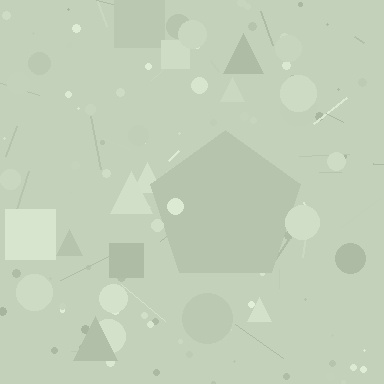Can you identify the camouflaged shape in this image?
The camouflaged shape is a pentagon.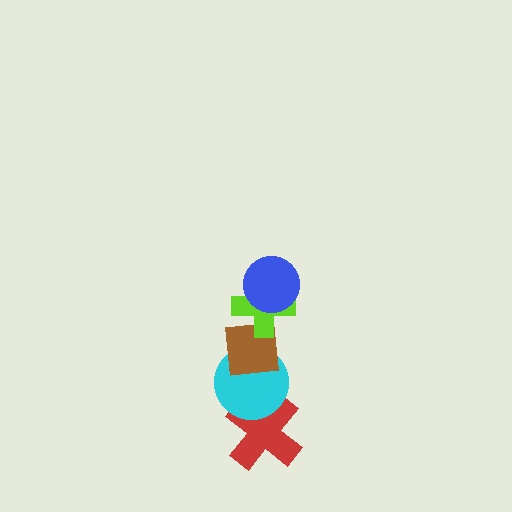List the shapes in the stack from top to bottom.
From top to bottom: the blue circle, the lime cross, the brown square, the cyan circle, the red cross.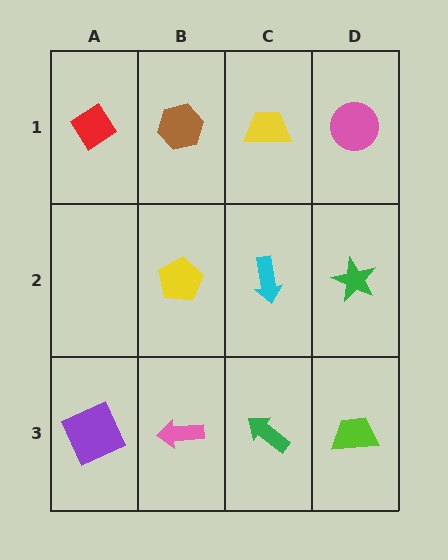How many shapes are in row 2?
3 shapes.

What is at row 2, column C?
A cyan arrow.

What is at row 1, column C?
A yellow trapezoid.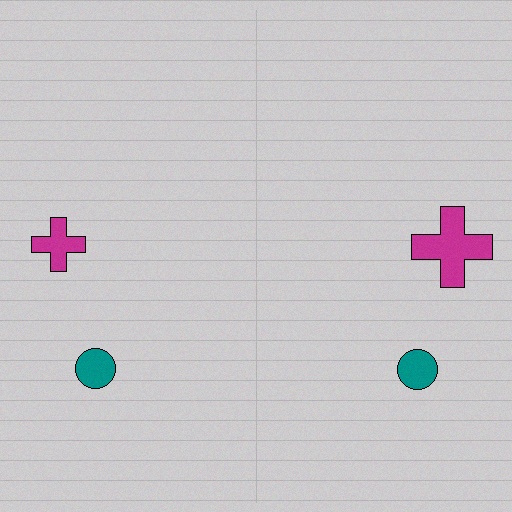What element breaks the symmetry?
The magenta cross on the right side has a different size than its mirror counterpart.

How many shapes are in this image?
There are 4 shapes in this image.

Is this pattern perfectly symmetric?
No, the pattern is not perfectly symmetric. The magenta cross on the right side has a different size than its mirror counterpart.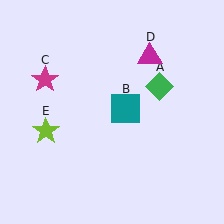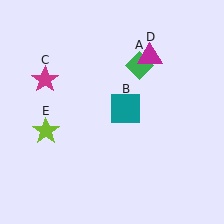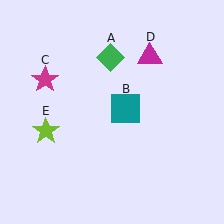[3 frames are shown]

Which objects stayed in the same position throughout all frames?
Teal square (object B) and magenta star (object C) and magenta triangle (object D) and lime star (object E) remained stationary.